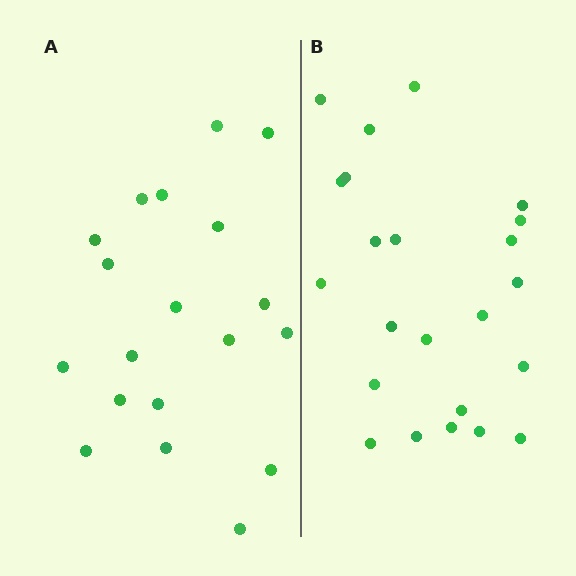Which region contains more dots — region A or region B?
Region B (the right region) has more dots.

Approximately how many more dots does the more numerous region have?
Region B has about 4 more dots than region A.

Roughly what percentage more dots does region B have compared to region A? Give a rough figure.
About 20% more.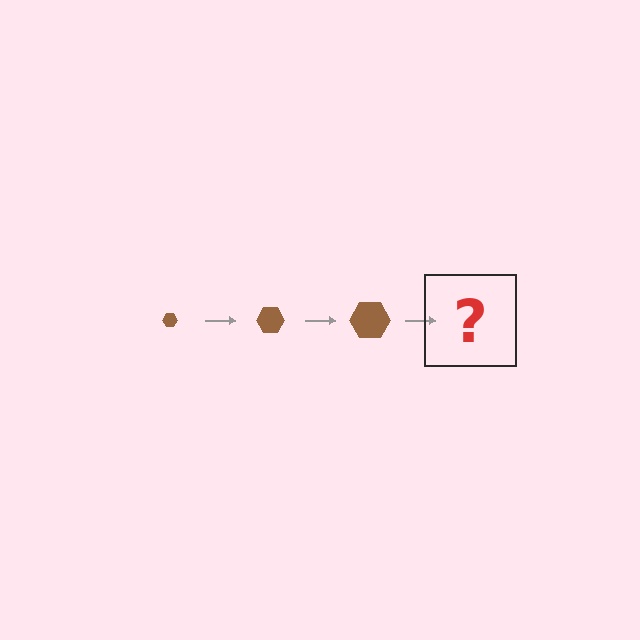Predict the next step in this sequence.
The next step is a brown hexagon, larger than the previous one.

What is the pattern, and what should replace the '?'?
The pattern is that the hexagon gets progressively larger each step. The '?' should be a brown hexagon, larger than the previous one.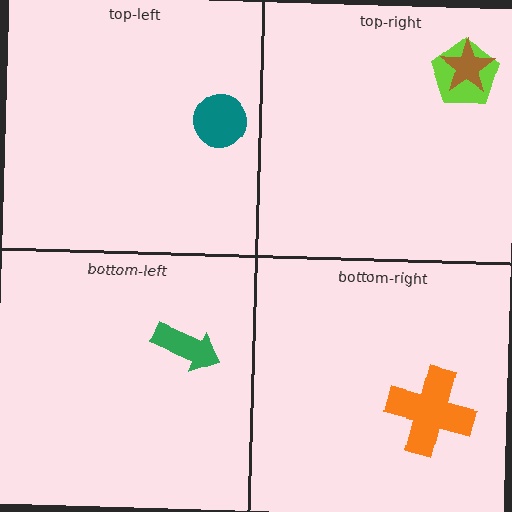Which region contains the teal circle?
The top-left region.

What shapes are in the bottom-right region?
The orange cross.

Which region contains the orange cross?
The bottom-right region.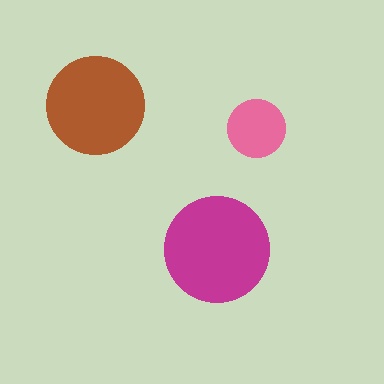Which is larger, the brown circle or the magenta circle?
The magenta one.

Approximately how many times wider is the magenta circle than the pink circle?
About 2 times wider.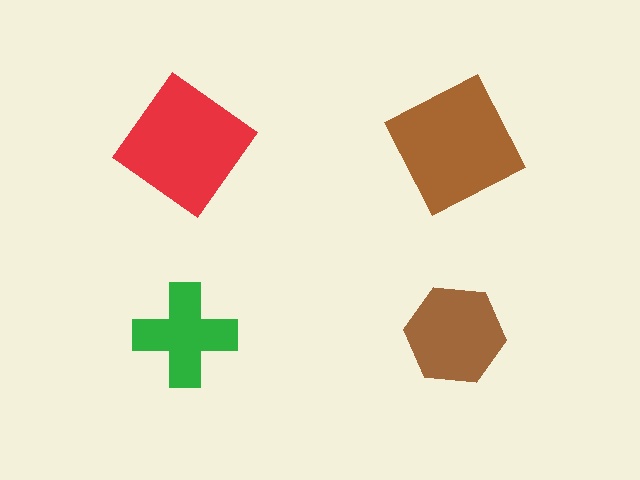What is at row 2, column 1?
A green cross.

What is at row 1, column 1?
A red diamond.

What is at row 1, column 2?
A brown square.